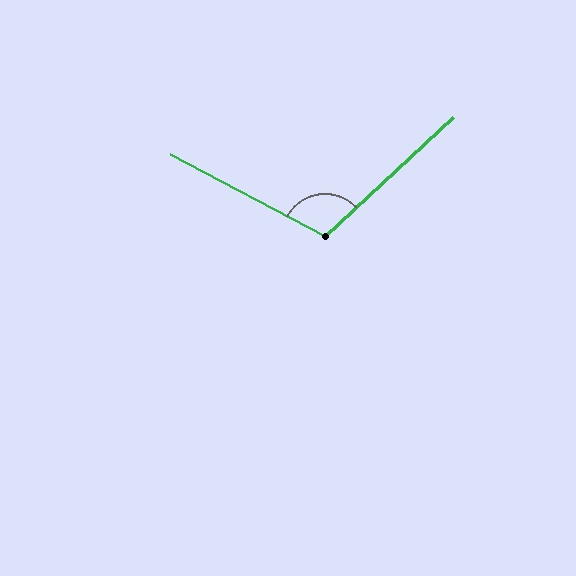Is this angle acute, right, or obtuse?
It is obtuse.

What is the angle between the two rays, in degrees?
Approximately 109 degrees.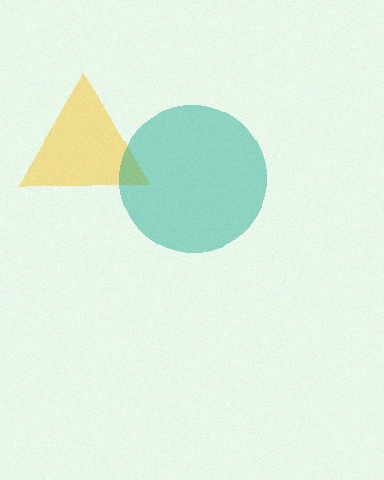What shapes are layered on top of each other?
The layered shapes are: a yellow triangle, a teal circle.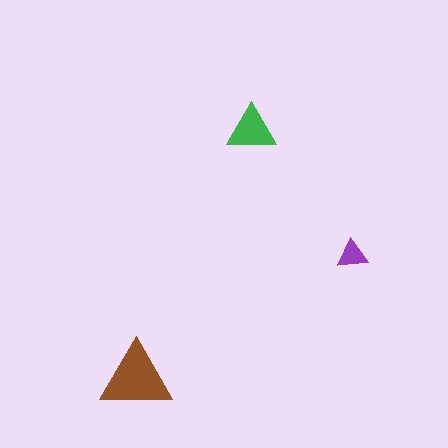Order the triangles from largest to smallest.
the brown one, the green one, the purple one.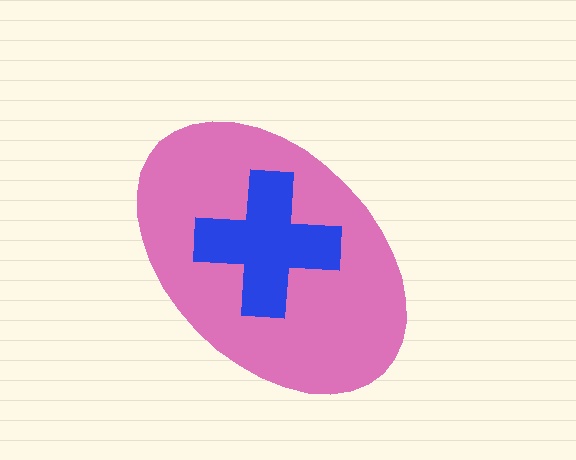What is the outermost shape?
The pink ellipse.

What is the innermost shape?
The blue cross.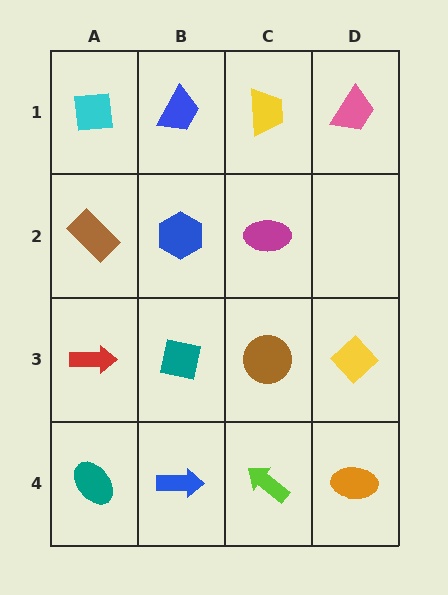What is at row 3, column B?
A teal square.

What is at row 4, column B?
A blue arrow.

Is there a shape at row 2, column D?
No, that cell is empty.